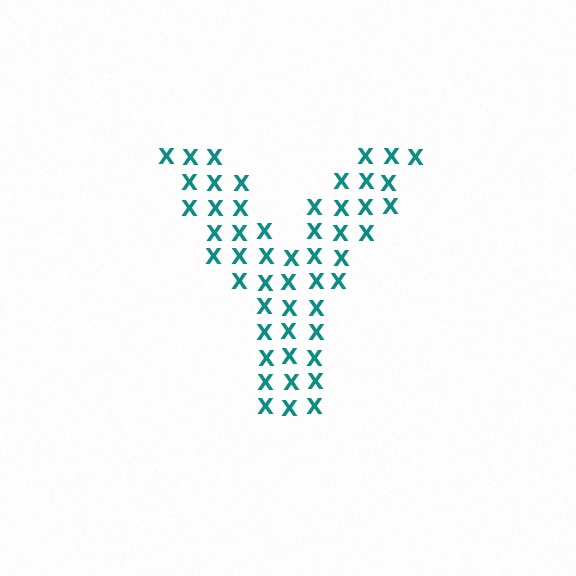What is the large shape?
The large shape is the letter Y.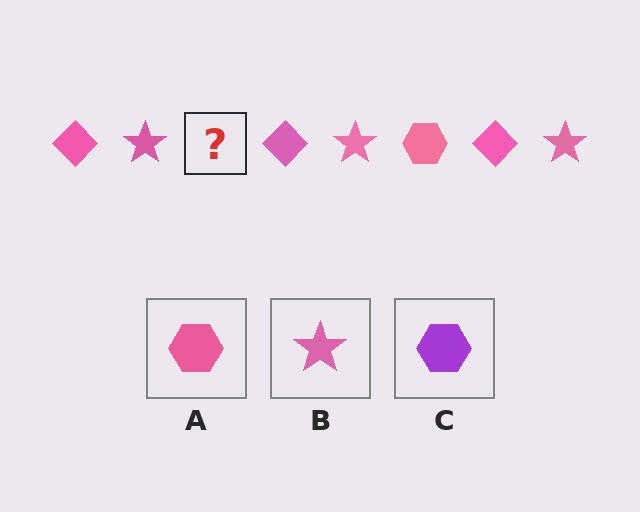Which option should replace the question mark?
Option A.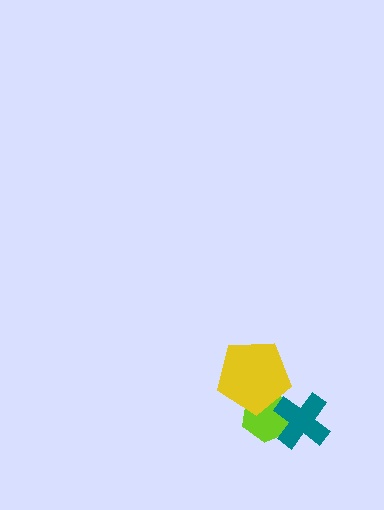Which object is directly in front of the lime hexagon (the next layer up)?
The teal cross is directly in front of the lime hexagon.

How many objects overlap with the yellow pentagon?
1 object overlaps with the yellow pentagon.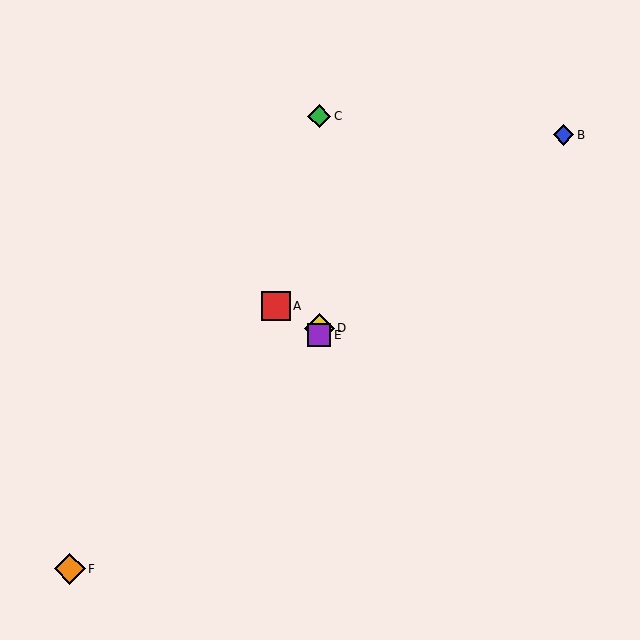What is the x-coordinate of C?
Object C is at x≈319.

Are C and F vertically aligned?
No, C is at x≈319 and F is at x≈70.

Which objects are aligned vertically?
Objects C, D, E are aligned vertically.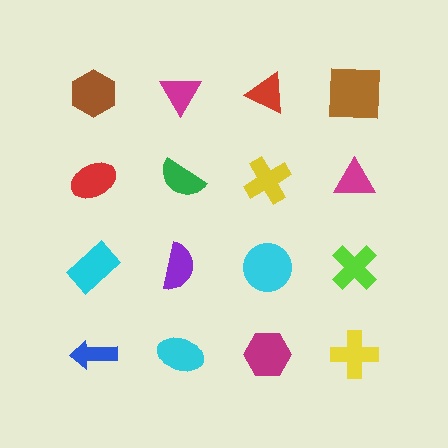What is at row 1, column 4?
A brown square.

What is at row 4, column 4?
A yellow cross.